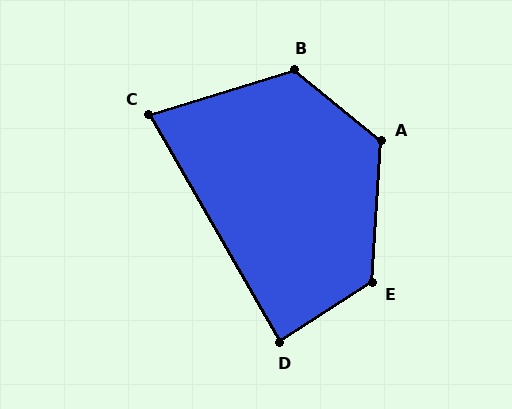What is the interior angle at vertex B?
Approximately 124 degrees (obtuse).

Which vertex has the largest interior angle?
E, at approximately 126 degrees.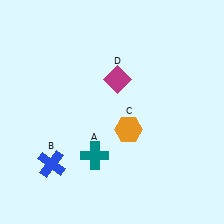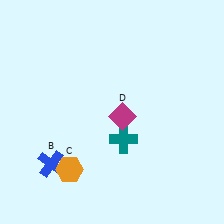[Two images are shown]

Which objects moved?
The objects that moved are: the teal cross (A), the orange hexagon (C), the magenta diamond (D).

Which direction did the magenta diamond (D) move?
The magenta diamond (D) moved down.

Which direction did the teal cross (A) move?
The teal cross (A) moved right.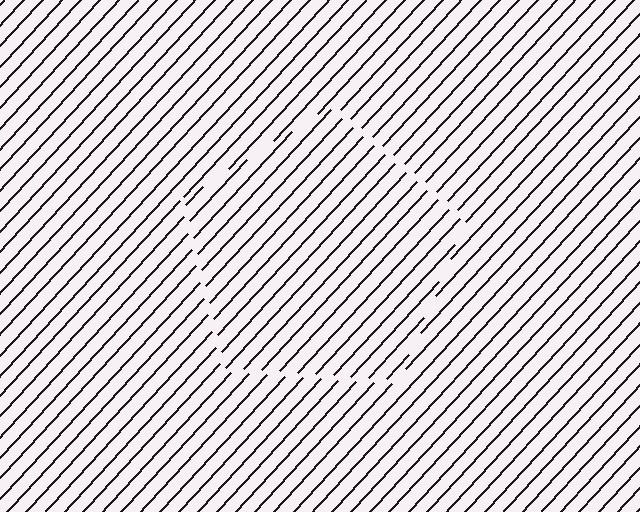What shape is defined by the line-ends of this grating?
An illusory pentagon. The interior of the shape contains the same grating, shifted by half a period — the contour is defined by the phase discontinuity where line-ends from the inner and outer gratings abut.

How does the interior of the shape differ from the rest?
The interior of the shape contains the same grating, shifted by half a period — the contour is defined by the phase discontinuity where line-ends from the inner and outer gratings abut.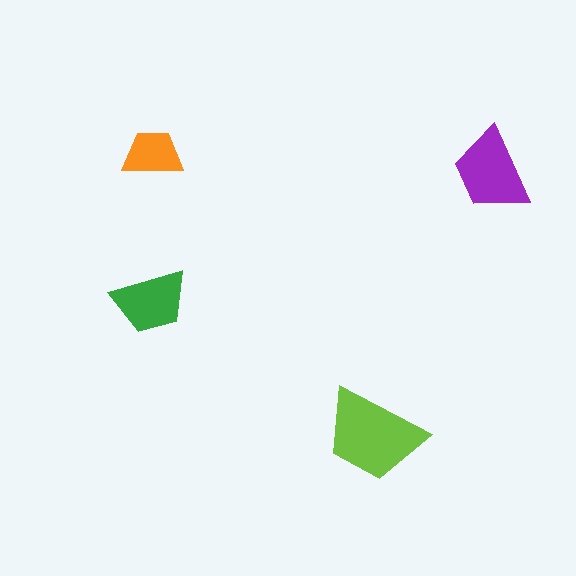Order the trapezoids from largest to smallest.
the lime one, the purple one, the green one, the orange one.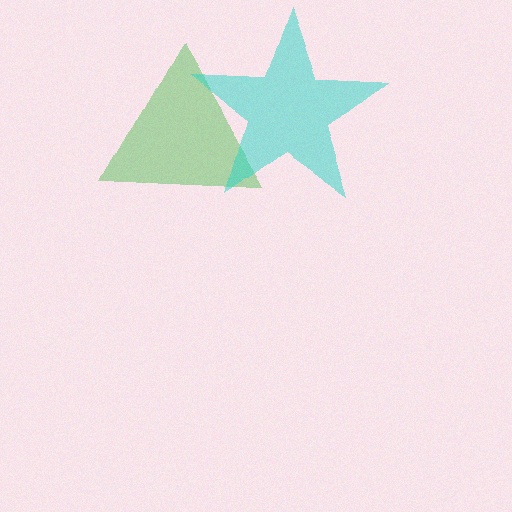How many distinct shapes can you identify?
There are 2 distinct shapes: a green triangle, a cyan star.